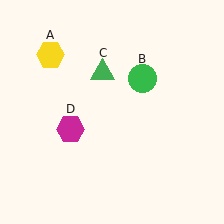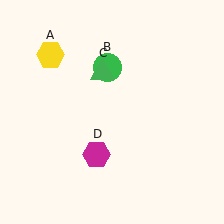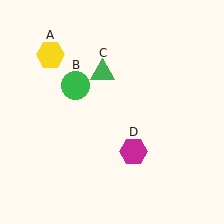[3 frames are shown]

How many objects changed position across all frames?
2 objects changed position: green circle (object B), magenta hexagon (object D).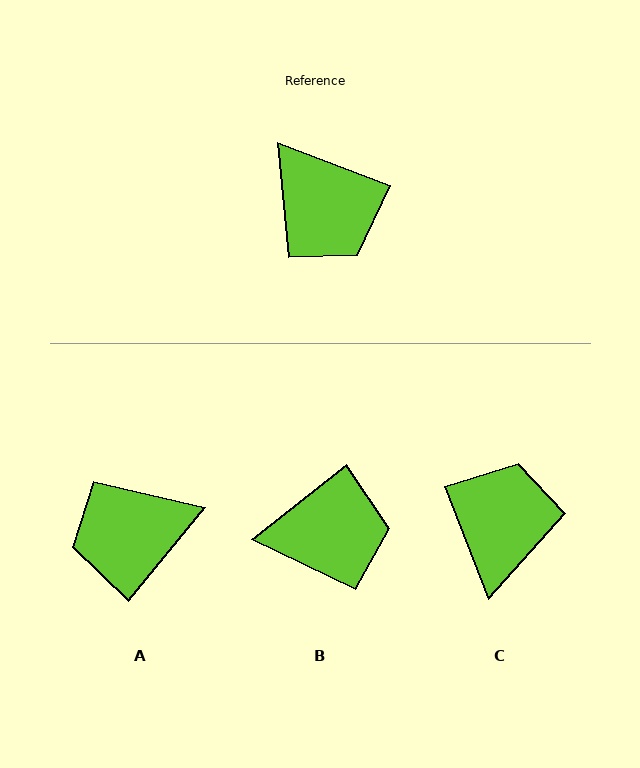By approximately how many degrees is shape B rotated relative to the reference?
Approximately 59 degrees counter-clockwise.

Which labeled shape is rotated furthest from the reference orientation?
C, about 132 degrees away.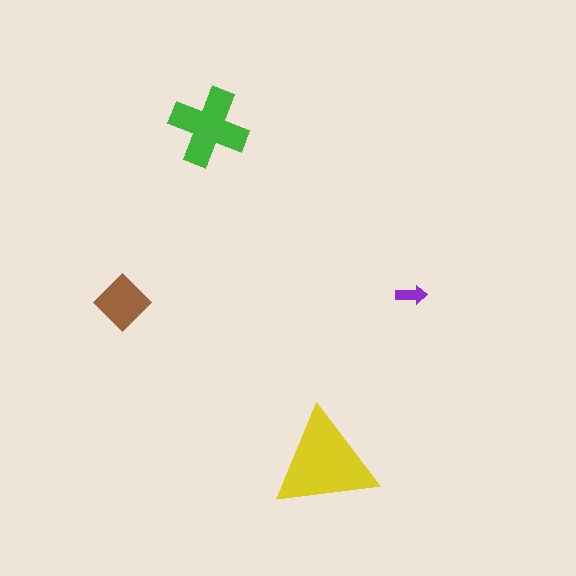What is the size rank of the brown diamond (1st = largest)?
3rd.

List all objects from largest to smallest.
The yellow triangle, the green cross, the brown diamond, the purple arrow.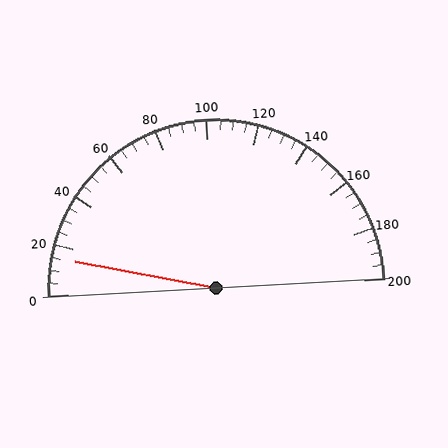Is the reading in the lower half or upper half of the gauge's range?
The reading is in the lower half of the range (0 to 200).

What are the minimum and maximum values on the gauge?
The gauge ranges from 0 to 200.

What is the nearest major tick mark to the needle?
The nearest major tick mark is 20.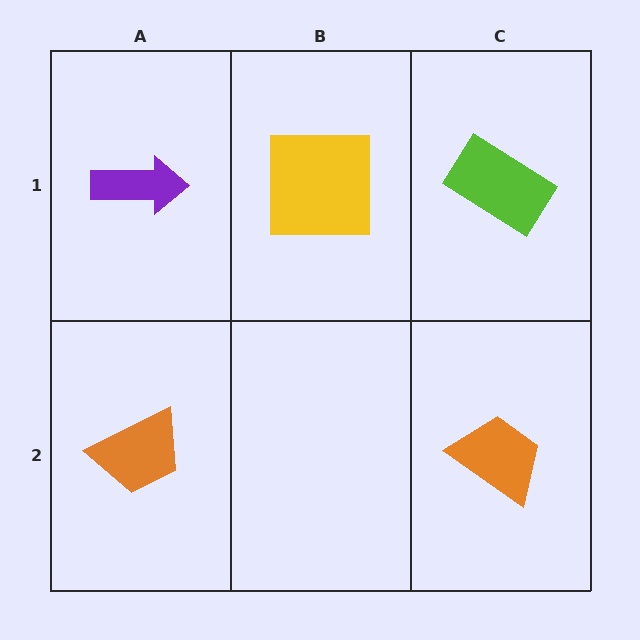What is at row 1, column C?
A lime rectangle.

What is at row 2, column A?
An orange trapezoid.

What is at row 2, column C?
An orange trapezoid.